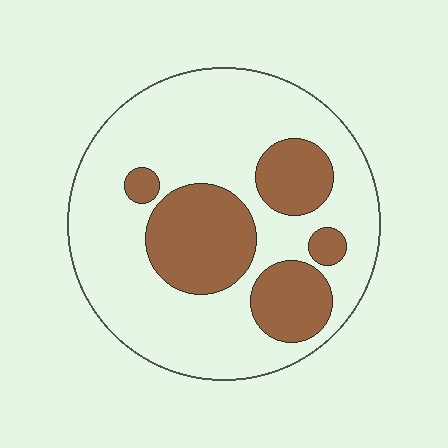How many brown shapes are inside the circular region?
5.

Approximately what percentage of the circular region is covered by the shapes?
Approximately 30%.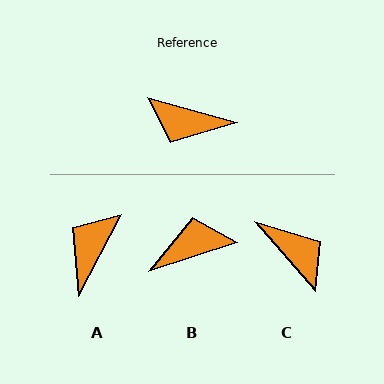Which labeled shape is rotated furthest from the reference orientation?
C, about 147 degrees away.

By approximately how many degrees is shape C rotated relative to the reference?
Approximately 147 degrees counter-clockwise.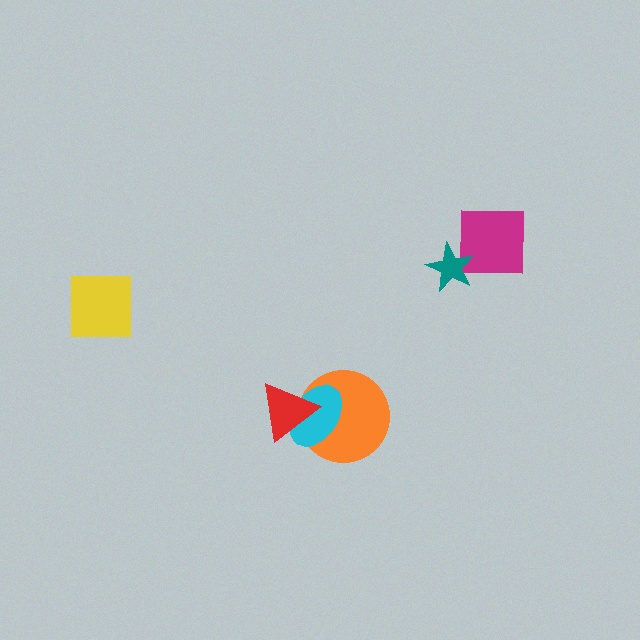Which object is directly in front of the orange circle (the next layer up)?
The cyan ellipse is directly in front of the orange circle.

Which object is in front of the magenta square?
The teal star is in front of the magenta square.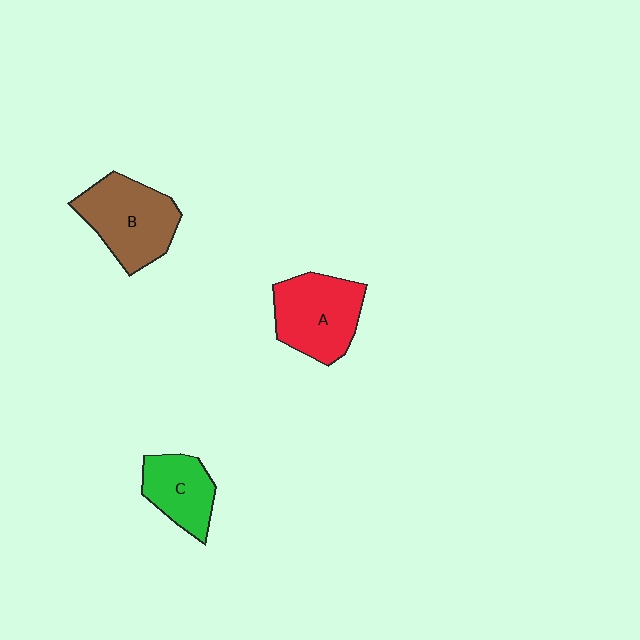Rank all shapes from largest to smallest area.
From largest to smallest: B (brown), A (red), C (green).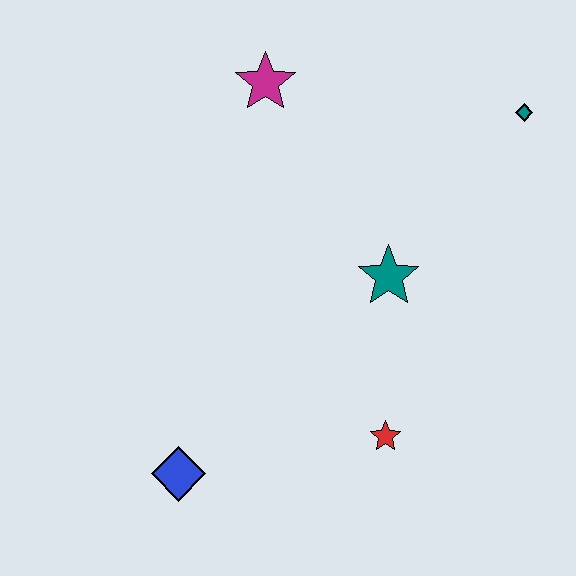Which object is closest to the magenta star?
The teal star is closest to the magenta star.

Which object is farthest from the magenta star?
The blue diamond is farthest from the magenta star.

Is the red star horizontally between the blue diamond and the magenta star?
No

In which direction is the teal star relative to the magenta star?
The teal star is below the magenta star.